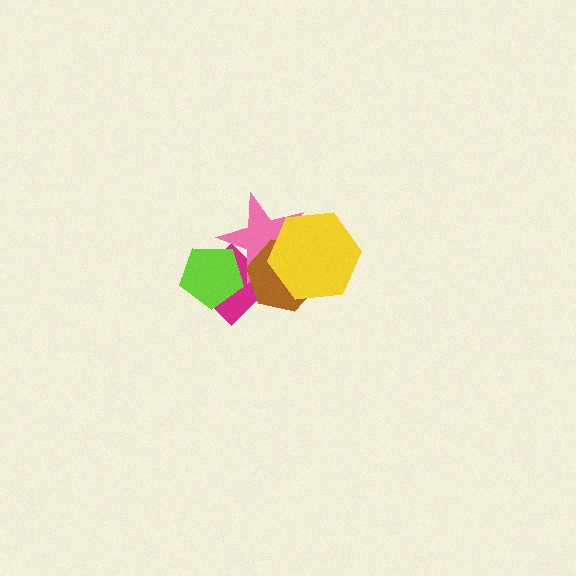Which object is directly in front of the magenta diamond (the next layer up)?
The pink star is directly in front of the magenta diamond.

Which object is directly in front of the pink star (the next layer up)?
The lime pentagon is directly in front of the pink star.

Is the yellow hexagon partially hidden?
No, no other shape covers it.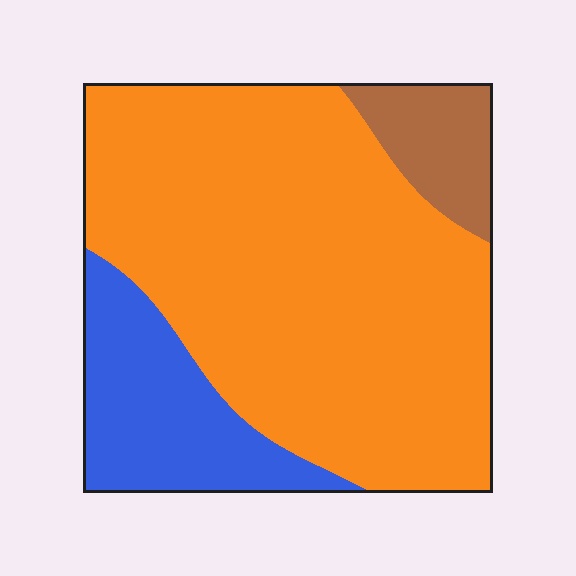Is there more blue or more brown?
Blue.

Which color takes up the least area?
Brown, at roughly 10%.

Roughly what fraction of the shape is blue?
Blue covers 19% of the shape.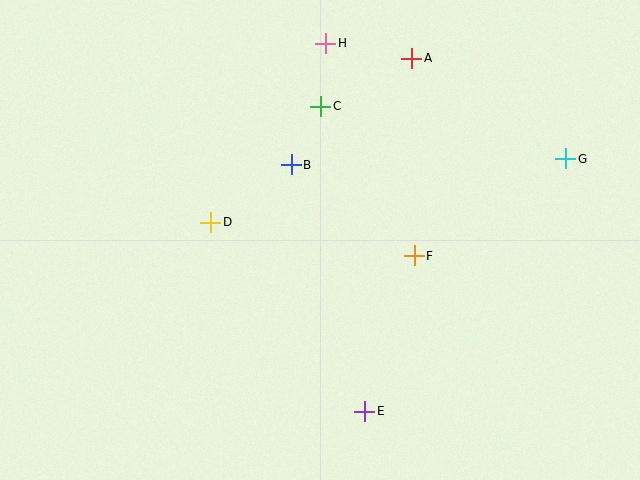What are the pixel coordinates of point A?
Point A is at (412, 58).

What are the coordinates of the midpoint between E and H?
The midpoint between E and H is at (345, 227).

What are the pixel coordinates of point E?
Point E is at (365, 411).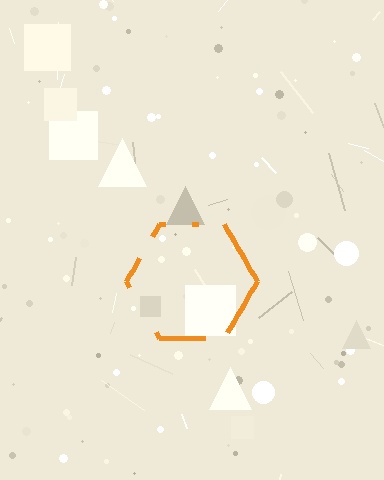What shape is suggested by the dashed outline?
The dashed outline suggests a hexagon.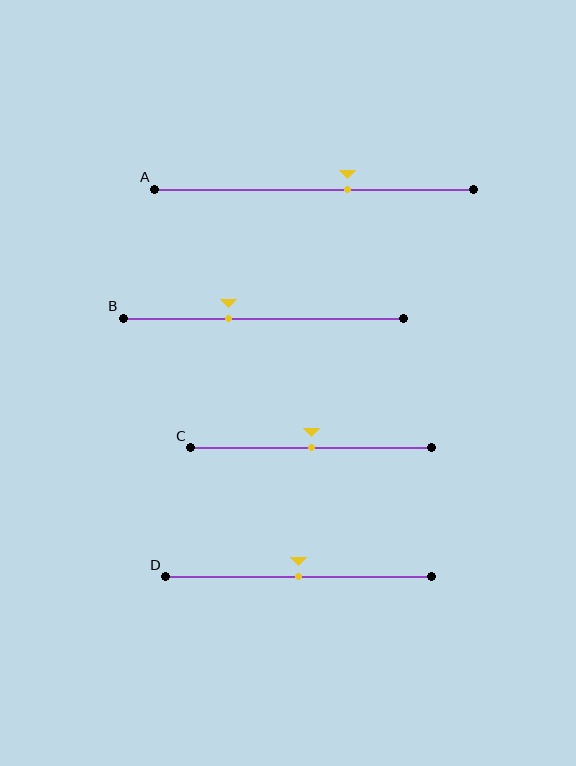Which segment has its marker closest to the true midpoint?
Segment C has its marker closest to the true midpoint.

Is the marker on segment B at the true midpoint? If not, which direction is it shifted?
No, the marker on segment B is shifted to the left by about 13% of the segment length.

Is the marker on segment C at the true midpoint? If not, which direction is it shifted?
Yes, the marker on segment C is at the true midpoint.